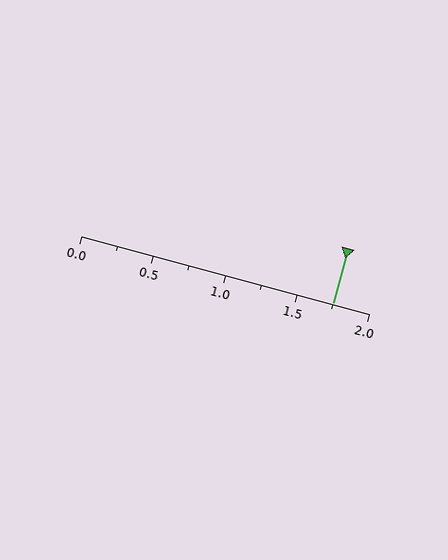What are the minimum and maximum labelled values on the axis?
The axis runs from 0.0 to 2.0.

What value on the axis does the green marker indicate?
The marker indicates approximately 1.75.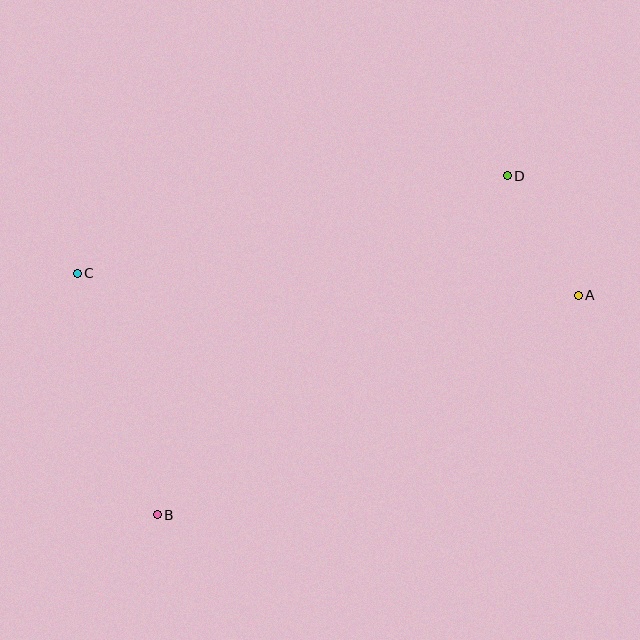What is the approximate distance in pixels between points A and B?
The distance between A and B is approximately 475 pixels.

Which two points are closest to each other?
Points A and D are closest to each other.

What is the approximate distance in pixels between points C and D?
The distance between C and D is approximately 441 pixels.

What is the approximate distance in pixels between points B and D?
The distance between B and D is approximately 487 pixels.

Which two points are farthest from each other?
Points A and C are farthest from each other.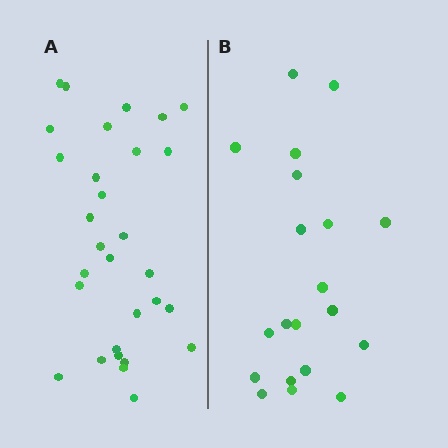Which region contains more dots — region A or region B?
Region A (the left region) has more dots.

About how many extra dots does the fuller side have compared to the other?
Region A has roughly 10 or so more dots than region B.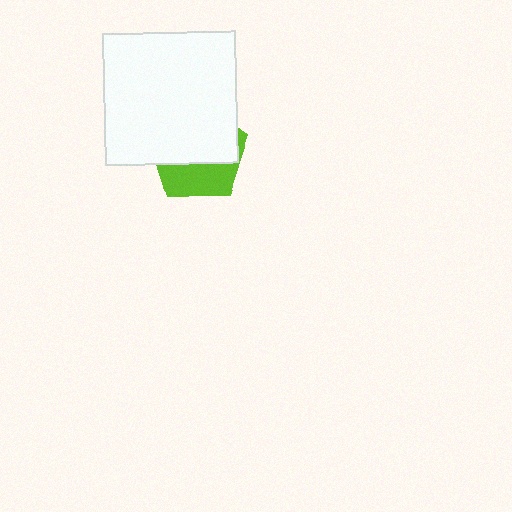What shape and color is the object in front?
The object in front is a white square.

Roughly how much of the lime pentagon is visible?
A small part of it is visible (roughly 37%).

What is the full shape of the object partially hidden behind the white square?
The partially hidden object is a lime pentagon.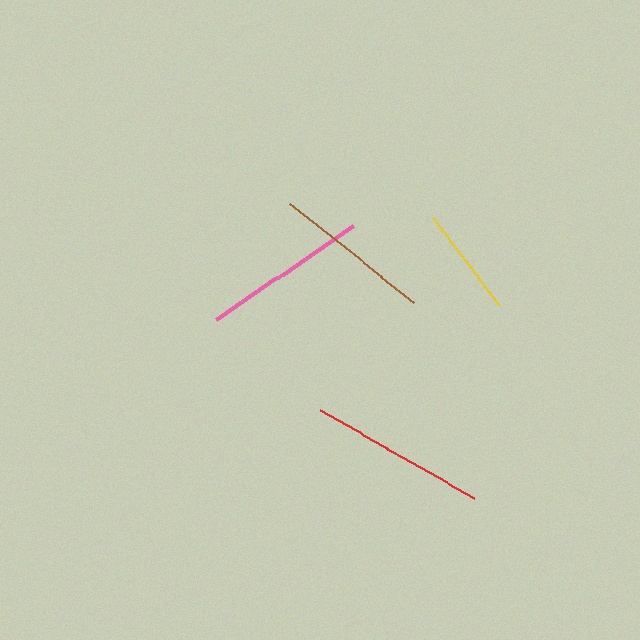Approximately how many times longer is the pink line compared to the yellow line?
The pink line is approximately 1.5 times the length of the yellow line.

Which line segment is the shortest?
The yellow line is the shortest at approximately 110 pixels.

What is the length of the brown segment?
The brown segment is approximately 159 pixels long.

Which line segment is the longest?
The red line is the longest at approximately 177 pixels.